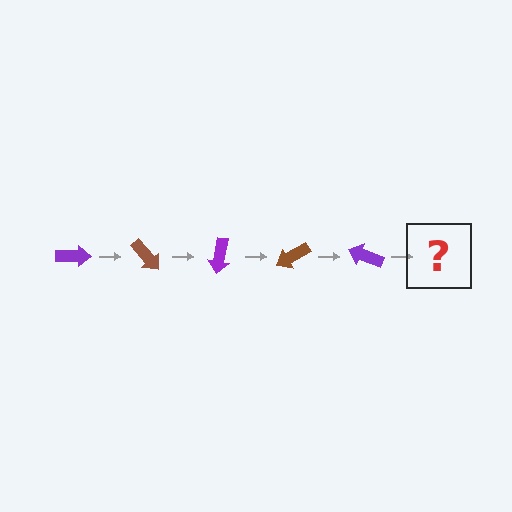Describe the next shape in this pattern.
It should be a brown arrow, rotated 250 degrees from the start.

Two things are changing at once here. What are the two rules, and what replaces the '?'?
The two rules are that it rotates 50 degrees each step and the color cycles through purple and brown. The '?' should be a brown arrow, rotated 250 degrees from the start.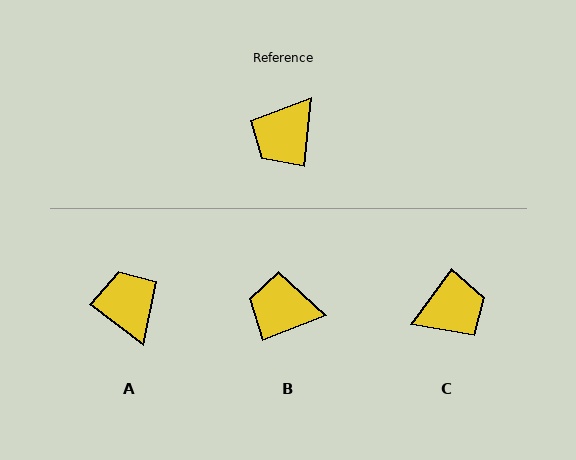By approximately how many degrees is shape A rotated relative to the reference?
Approximately 121 degrees clockwise.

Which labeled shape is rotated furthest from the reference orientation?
C, about 150 degrees away.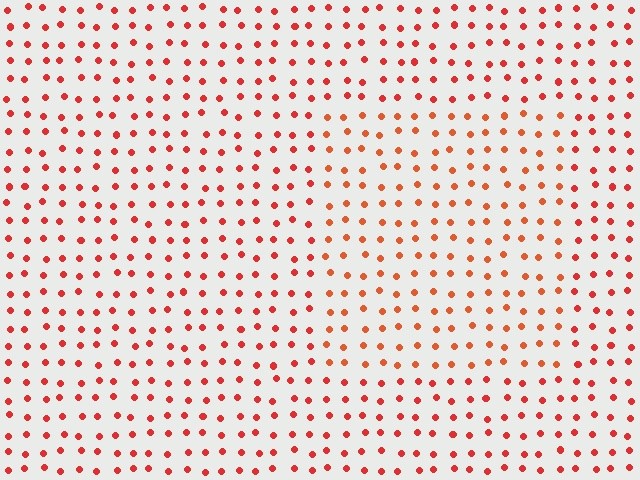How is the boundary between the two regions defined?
The boundary is defined purely by a slight shift in hue (about 16 degrees). Spacing, size, and orientation are identical on both sides.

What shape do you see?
I see a rectangle.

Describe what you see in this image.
The image is filled with small red elements in a uniform arrangement. A rectangle-shaped region is visible where the elements are tinted to a slightly different hue, forming a subtle color boundary.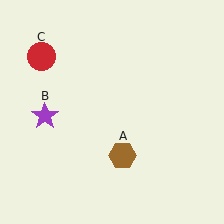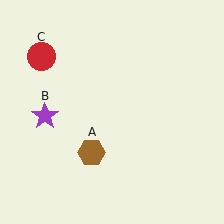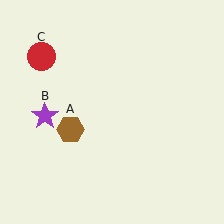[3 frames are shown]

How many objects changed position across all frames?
1 object changed position: brown hexagon (object A).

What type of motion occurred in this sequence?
The brown hexagon (object A) rotated clockwise around the center of the scene.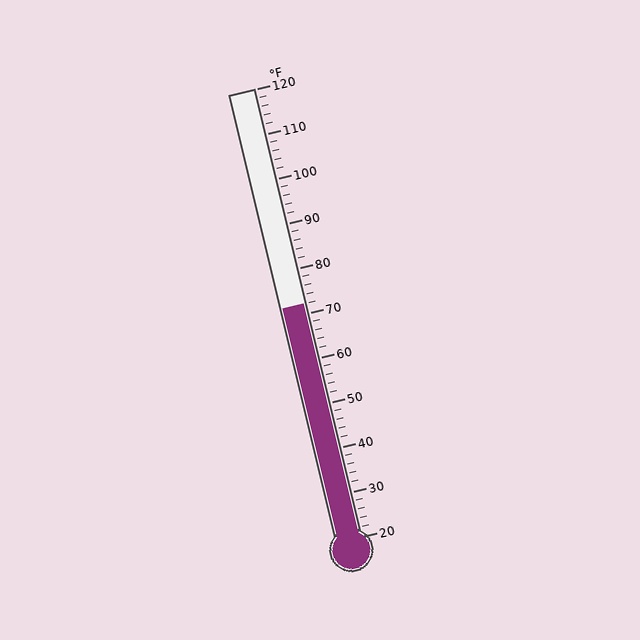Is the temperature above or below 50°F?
The temperature is above 50°F.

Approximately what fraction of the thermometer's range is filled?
The thermometer is filled to approximately 50% of its range.